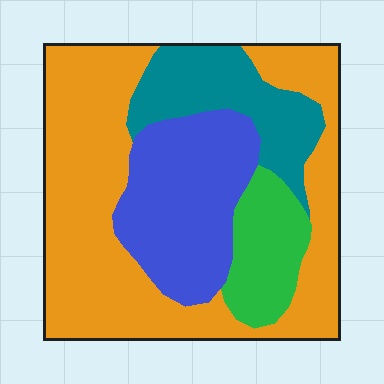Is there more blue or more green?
Blue.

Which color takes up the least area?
Green, at roughly 10%.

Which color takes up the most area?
Orange, at roughly 50%.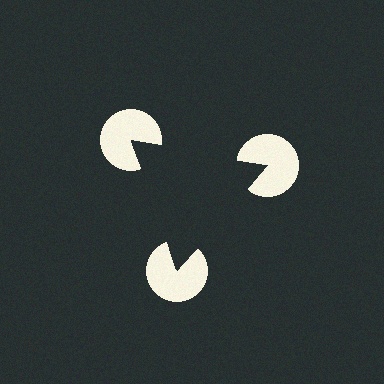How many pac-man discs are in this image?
There are 3 — one at each vertex of the illusory triangle.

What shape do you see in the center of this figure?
An illusory triangle — its edges are inferred from the aligned wedge cuts in the pac-man discs, not physically drawn.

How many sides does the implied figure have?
3 sides.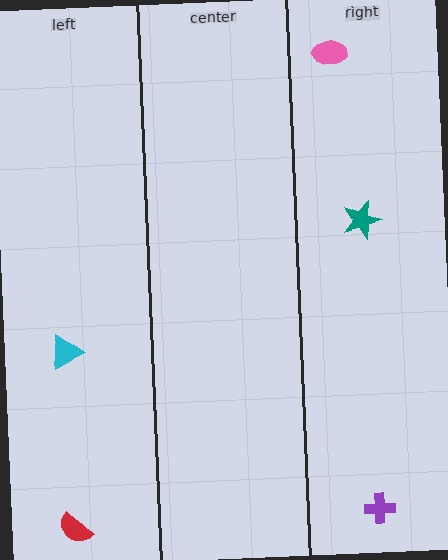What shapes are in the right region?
The pink ellipse, the purple cross, the teal star.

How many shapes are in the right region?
3.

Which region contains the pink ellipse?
The right region.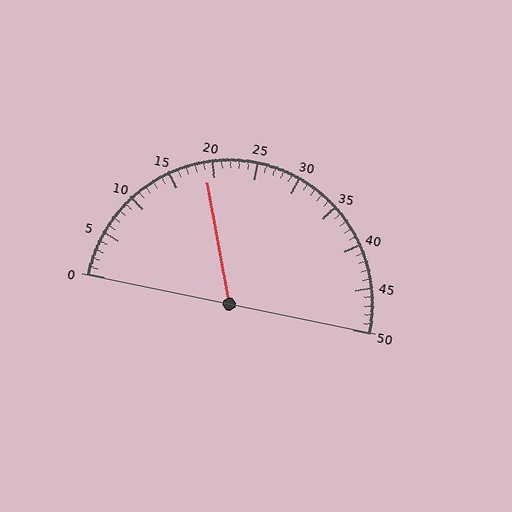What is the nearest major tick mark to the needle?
The nearest major tick mark is 20.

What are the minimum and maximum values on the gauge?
The gauge ranges from 0 to 50.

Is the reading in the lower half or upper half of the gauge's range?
The reading is in the lower half of the range (0 to 50).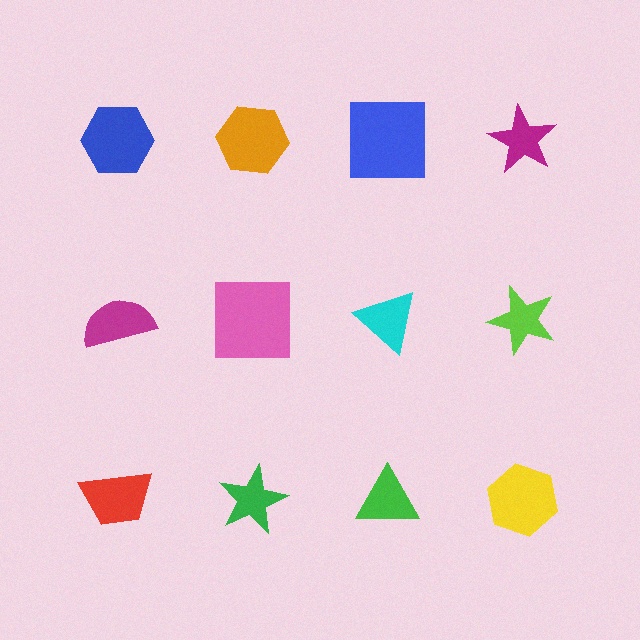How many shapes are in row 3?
4 shapes.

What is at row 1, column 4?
A magenta star.